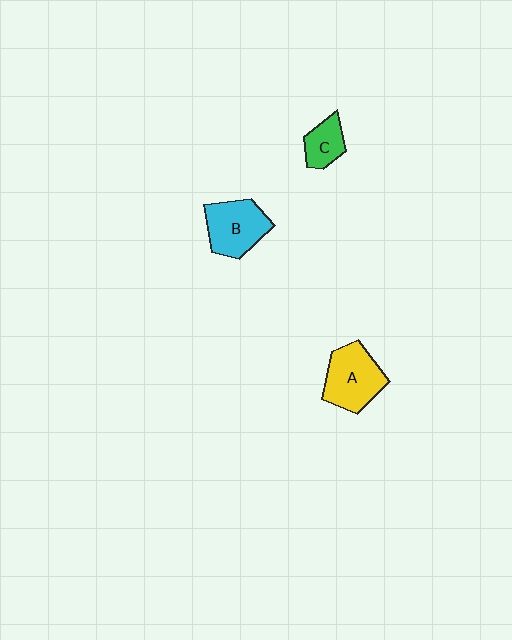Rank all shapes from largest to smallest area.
From largest to smallest: A (yellow), B (cyan), C (green).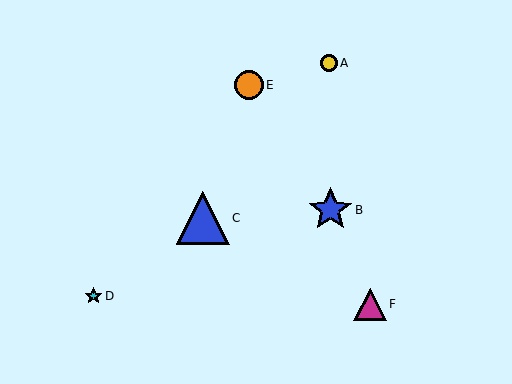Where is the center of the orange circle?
The center of the orange circle is at (249, 85).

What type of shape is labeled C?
Shape C is a blue triangle.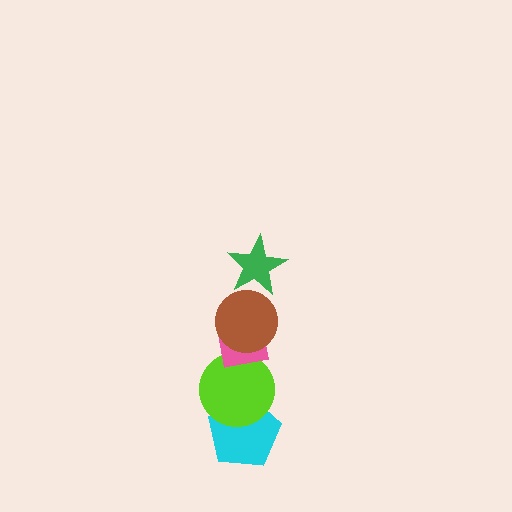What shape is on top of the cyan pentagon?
The lime circle is on top of the cyan pentagon.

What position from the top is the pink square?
The pink square is 3rd from the top.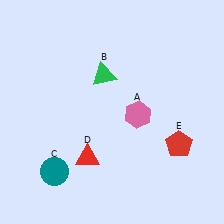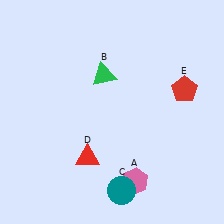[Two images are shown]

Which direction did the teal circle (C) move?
The teal circle (C) moved right.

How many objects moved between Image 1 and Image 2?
3 objects moved between the two images.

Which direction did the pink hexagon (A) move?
The pink hexagon (A) moved down.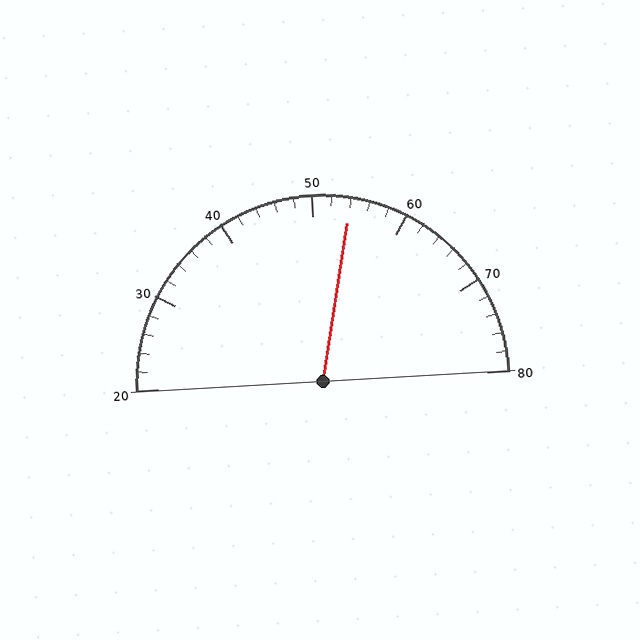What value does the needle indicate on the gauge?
The needle indicates approximately 54.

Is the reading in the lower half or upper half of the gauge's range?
The reading is in the upper half of the range (20 to 80).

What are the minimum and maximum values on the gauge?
The gauge ranges from 20 to 80.